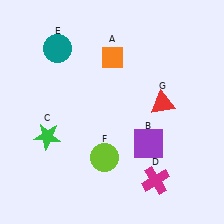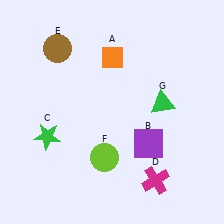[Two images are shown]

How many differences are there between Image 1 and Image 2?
There are 2 differences between the two images.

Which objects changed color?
E changed from teal to brown. G changed from red to green.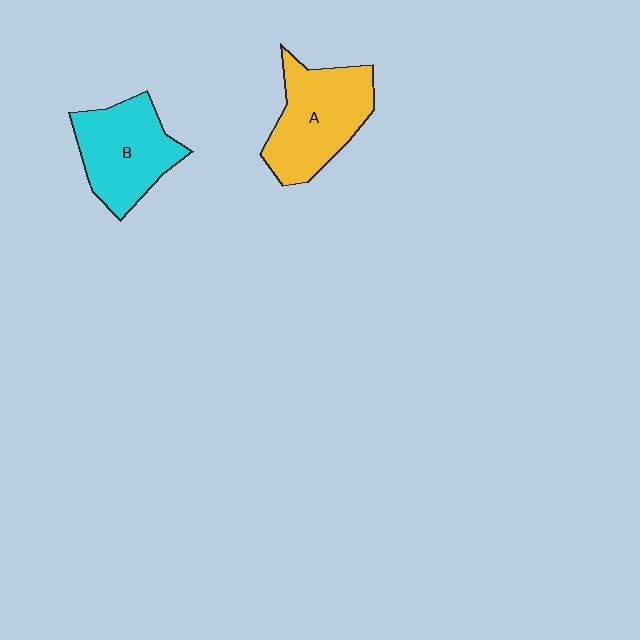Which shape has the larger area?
Shape A (yellow).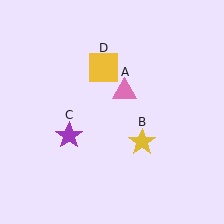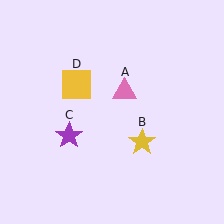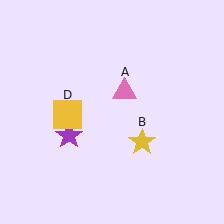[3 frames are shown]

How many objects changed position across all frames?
1 object changed position: yellow square (object D).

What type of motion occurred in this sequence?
The yellow square (object D) rotated counterclockwise around the center of the scene.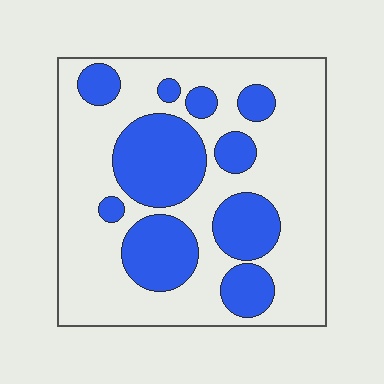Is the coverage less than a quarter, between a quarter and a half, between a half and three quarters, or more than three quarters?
Between a quarter and a half.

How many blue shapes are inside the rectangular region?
10.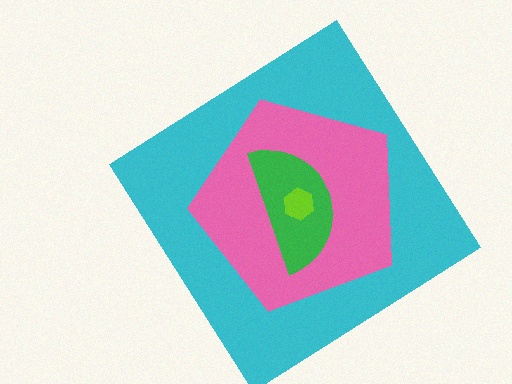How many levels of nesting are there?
4.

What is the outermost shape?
The cyan diamond.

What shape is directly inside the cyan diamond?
The pink pentagon.